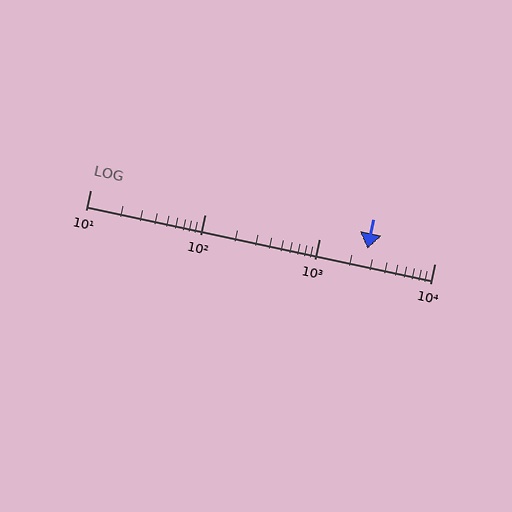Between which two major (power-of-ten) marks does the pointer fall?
The pointer is between 1000 and 10000.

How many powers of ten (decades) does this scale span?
The scale spans 3 decades, from 10 to 10000.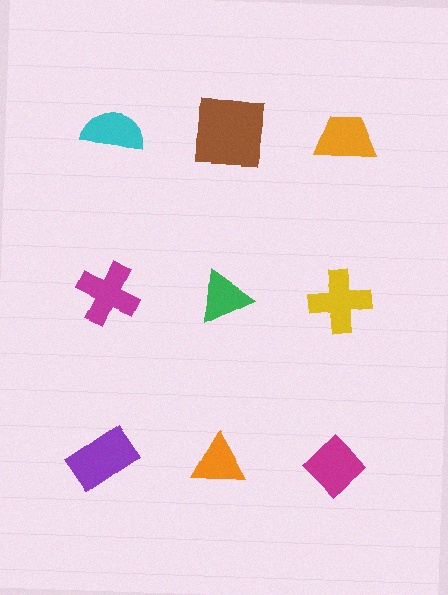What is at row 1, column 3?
An orange trapezoid.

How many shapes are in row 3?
3 shapes.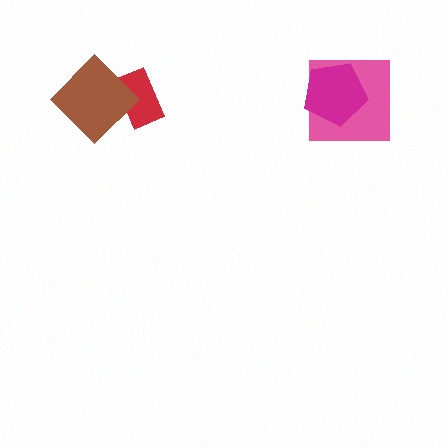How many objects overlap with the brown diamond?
1 object overlaps with the brown diamond.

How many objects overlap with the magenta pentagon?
1 object overlaps with the magenta pentagon.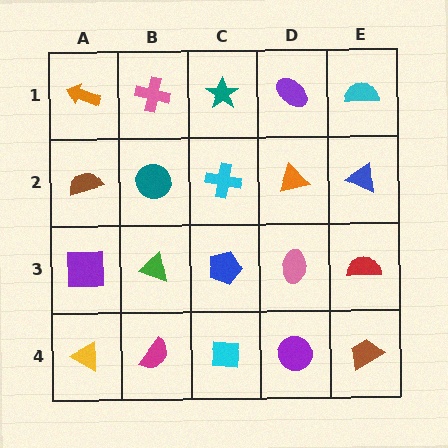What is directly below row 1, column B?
A teal circle.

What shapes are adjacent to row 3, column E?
A blue triangle (row 2, column E), a brown trapezoid (row 4, column E), a pink ellipse (row 3, column D).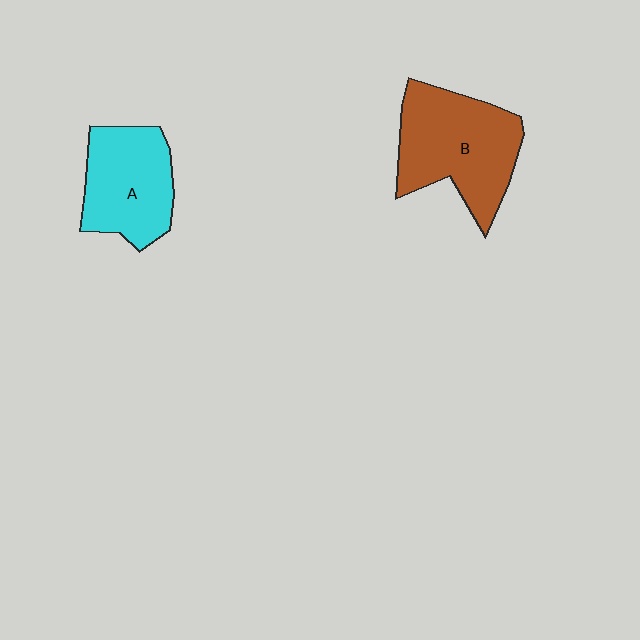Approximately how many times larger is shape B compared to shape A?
Approximately 1.3 times.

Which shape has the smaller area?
Shape A (cyan).